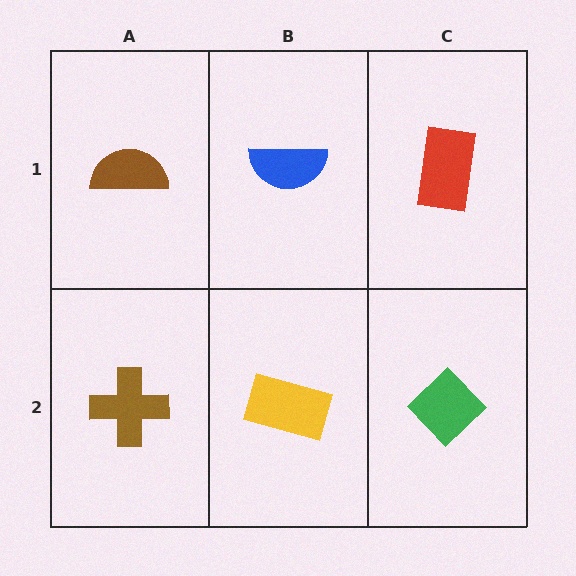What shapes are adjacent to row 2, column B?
A blue semicircle (row 1, column B), a brown cross (row 2, column A), a green diamond (row 2, column C).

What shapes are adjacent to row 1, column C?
A green diamond (row 2, column C), a blue semicircle (row 1, column B).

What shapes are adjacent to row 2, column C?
A red rectangle (row 1, column C), a yellow rectangle (row 2, column B).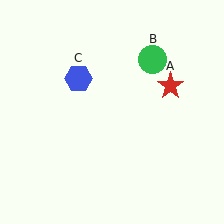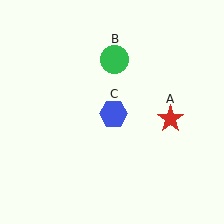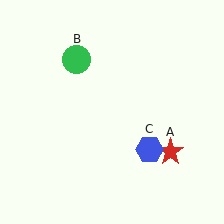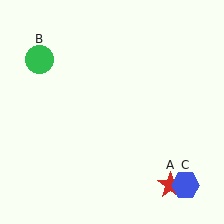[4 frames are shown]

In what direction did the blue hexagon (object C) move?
The blue hexagon (object C) moved down and to the right.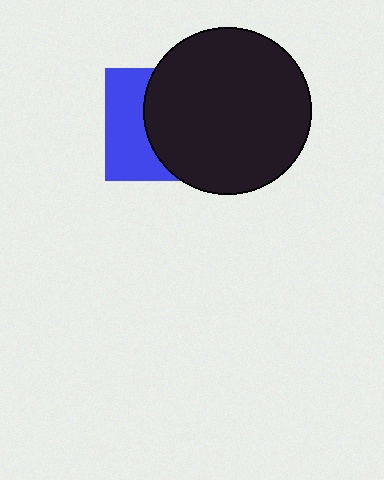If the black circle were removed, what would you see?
You would see the complete blue square.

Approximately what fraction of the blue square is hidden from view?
Roughly 60% of the blue square is hidden behind the black circle.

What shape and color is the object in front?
The object in front is a black circle.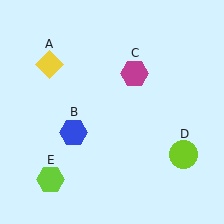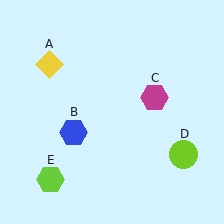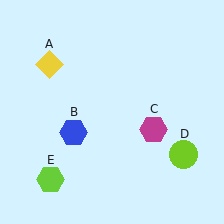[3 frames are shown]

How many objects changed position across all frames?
1 object changed position: magenta hexagon (object C).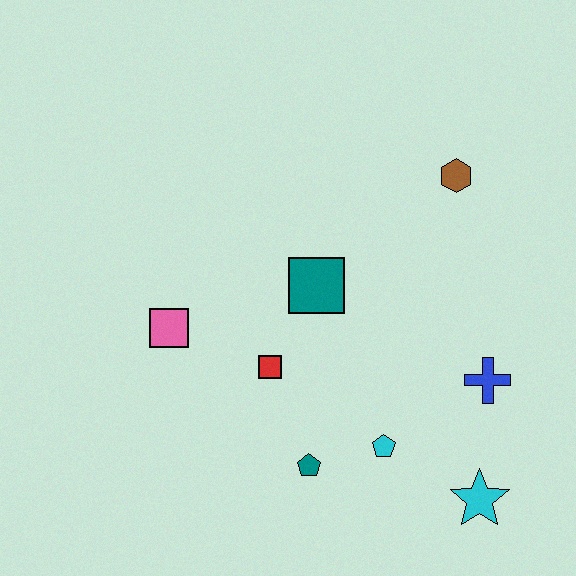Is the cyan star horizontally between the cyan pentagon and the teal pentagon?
No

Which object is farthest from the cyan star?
The pink square is farthest from the cyan star.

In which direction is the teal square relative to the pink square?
The teal square is to the right of the pink square.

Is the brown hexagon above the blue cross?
Yes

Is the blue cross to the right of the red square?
Yes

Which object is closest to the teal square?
The red square is closest to the teal square.